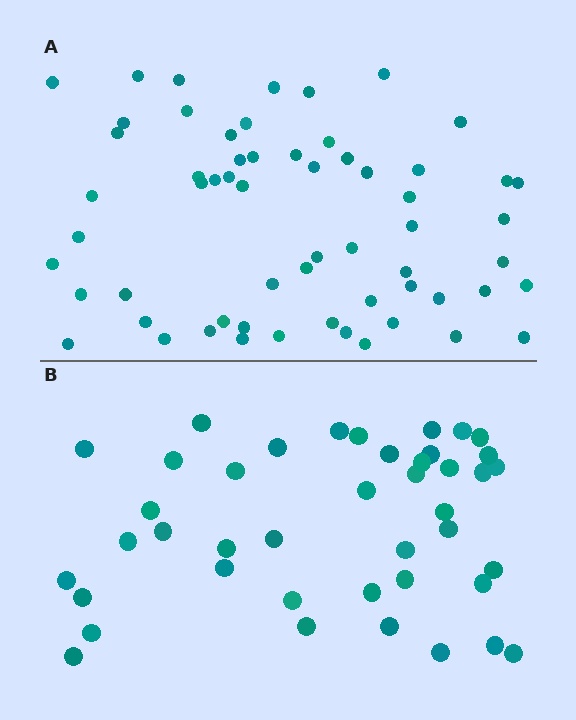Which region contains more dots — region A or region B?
Region A (the top region) has more dots.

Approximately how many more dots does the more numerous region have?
Region A has approximately 20 more dots than region B.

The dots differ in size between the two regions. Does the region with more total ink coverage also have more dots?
No. Region B has more total ink coverage because its dots are larger, but region A actually contains more individual dots. Total area can be misleading — the number of items is what matters here.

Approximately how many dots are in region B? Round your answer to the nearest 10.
About 40 dots. (The exact count is 42, which rounds to 40.)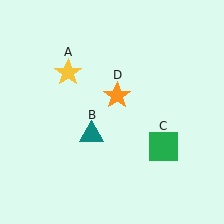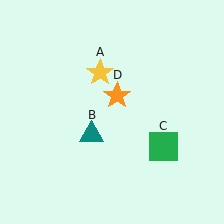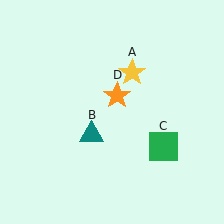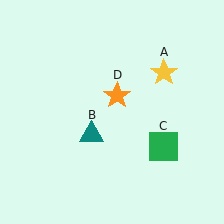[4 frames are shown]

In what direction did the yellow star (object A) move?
The yellow star (object A) moved right.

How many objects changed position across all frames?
1 object changed position: yellow star (object A).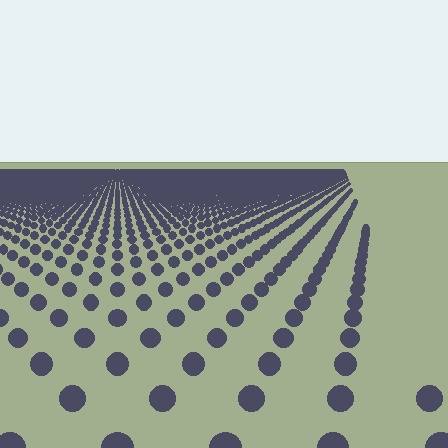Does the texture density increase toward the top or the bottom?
Density increases toward the top.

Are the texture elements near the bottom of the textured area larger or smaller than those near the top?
Larger. Near the bottom, elements are closer to the viewer and appear at a bigger on-screen size.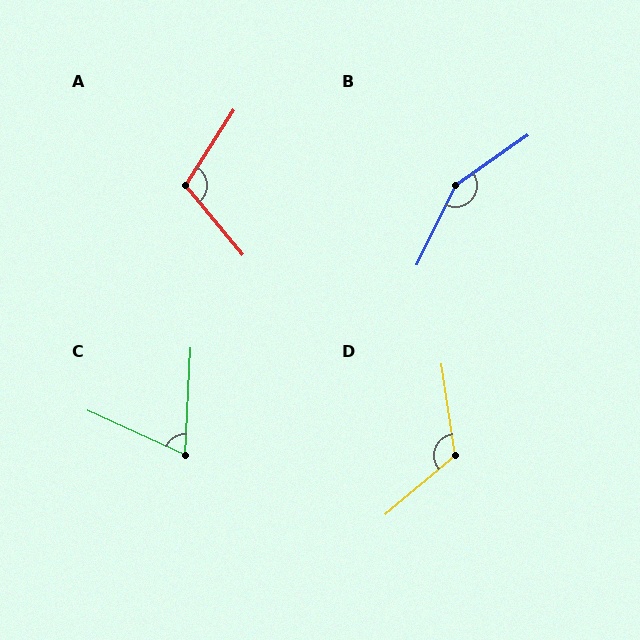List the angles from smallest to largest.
C (69°), A (108°), D (122°), B (150°).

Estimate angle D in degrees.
Approximately 122 degrees.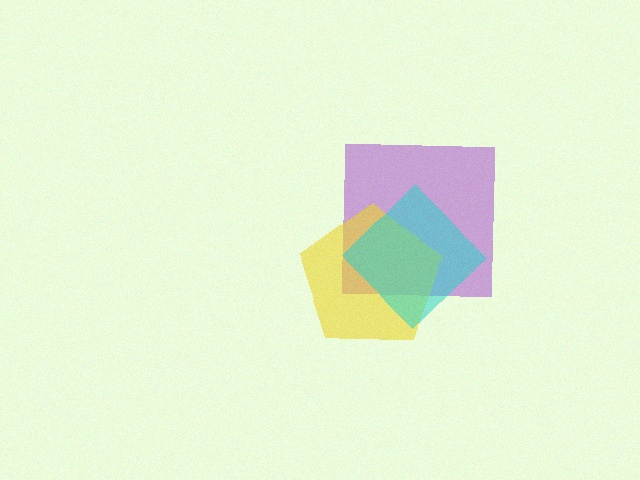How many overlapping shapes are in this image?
There are 3 overlapping shapes in the image.